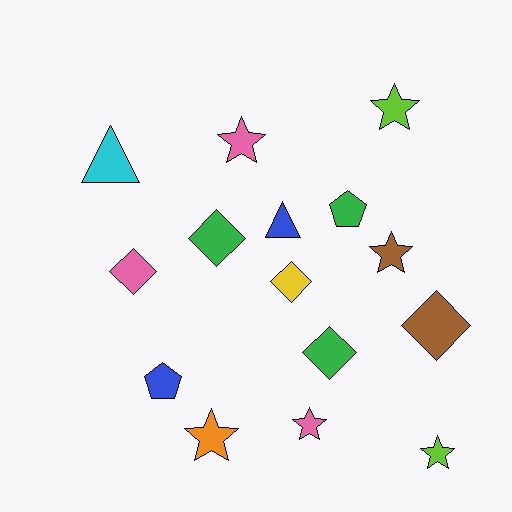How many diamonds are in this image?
There are 5 diamonds.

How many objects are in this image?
There are 15 objects.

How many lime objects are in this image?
There are 2 lime objects.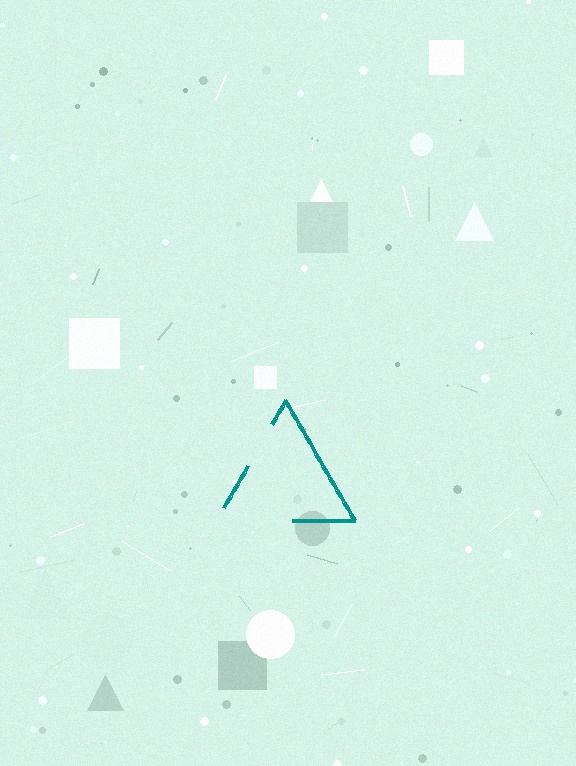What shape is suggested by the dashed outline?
The dashed outline suggests a triangle.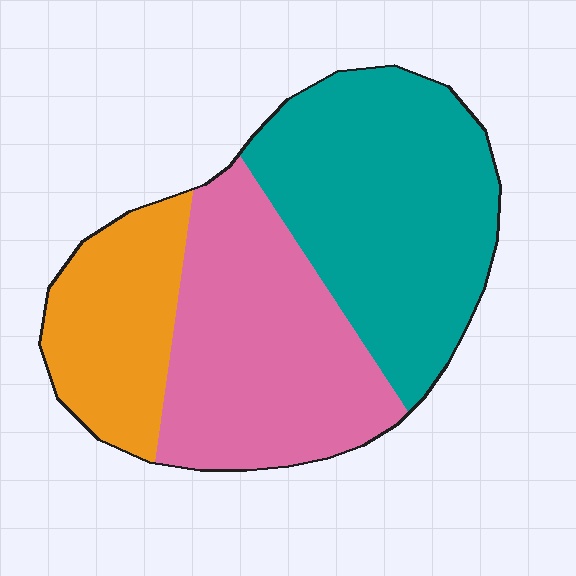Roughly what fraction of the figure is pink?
Pink takes up about three eighths (3/8) of the figure.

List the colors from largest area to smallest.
From largest to smallest: teal, pink, orange.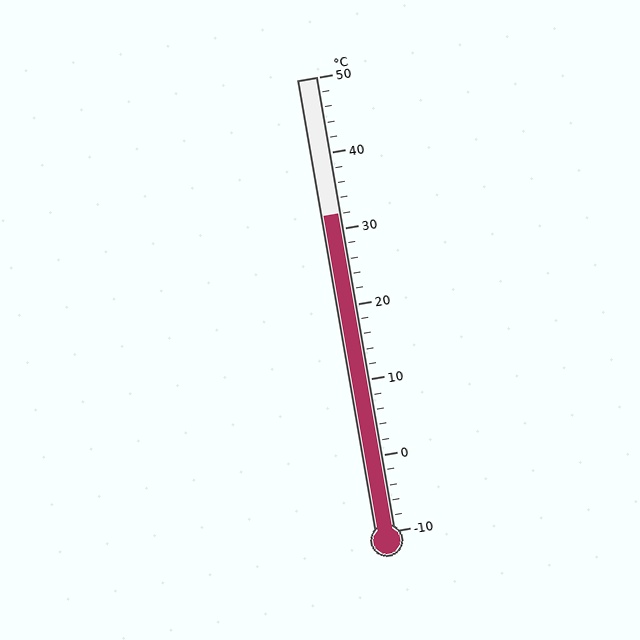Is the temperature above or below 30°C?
The temperature is above 30°C.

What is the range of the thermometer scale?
The thermometer scale ranges from -10°C to 50°C.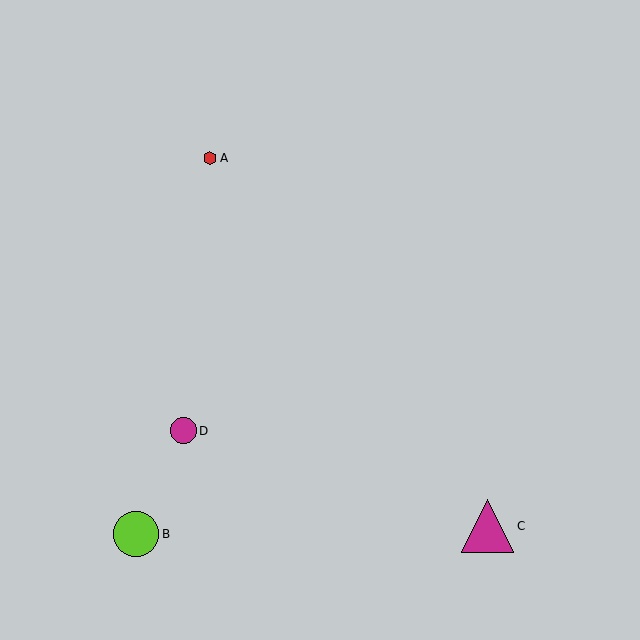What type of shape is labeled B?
Shape B is a lime circle.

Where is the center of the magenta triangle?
The center of the magenta triangle is at (488, 526).